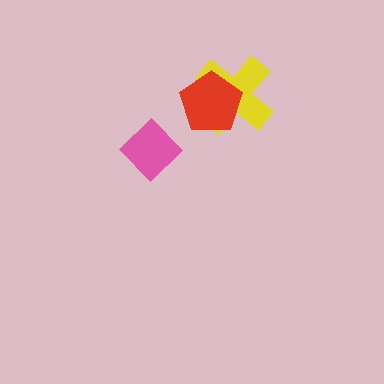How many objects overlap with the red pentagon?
1 object overlaps with the red pentagon.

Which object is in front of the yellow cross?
The red pentagon is in front of the yellow cross.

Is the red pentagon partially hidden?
No, no other shape covers it.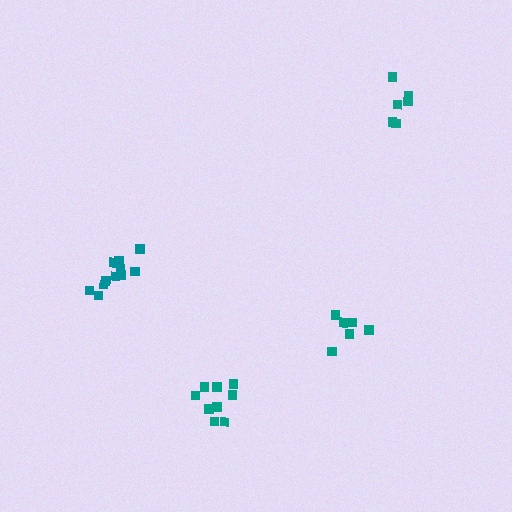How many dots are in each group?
Group 1: 11 dots, Group 2: 6 dots, Group 3: 9 dots, Group 4: 6 dots (32 total).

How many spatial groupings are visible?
There are 4 spatial groupings.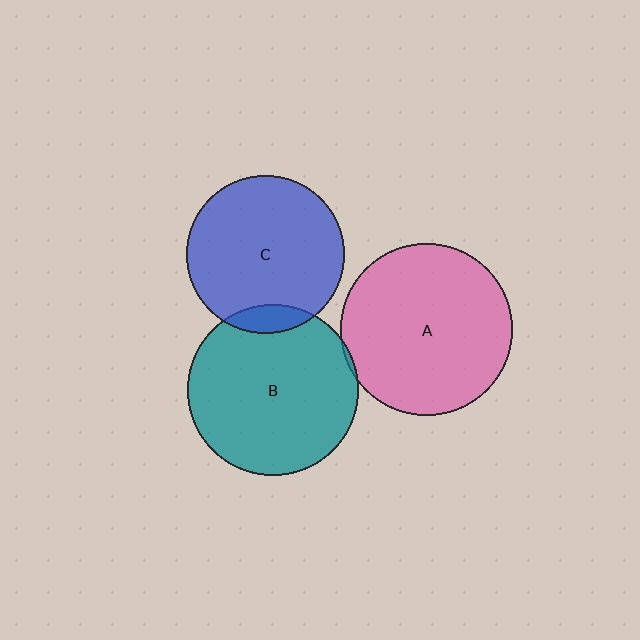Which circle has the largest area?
Circle A (pink).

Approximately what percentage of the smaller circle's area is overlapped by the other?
Approximately 5%.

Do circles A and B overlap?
Yes.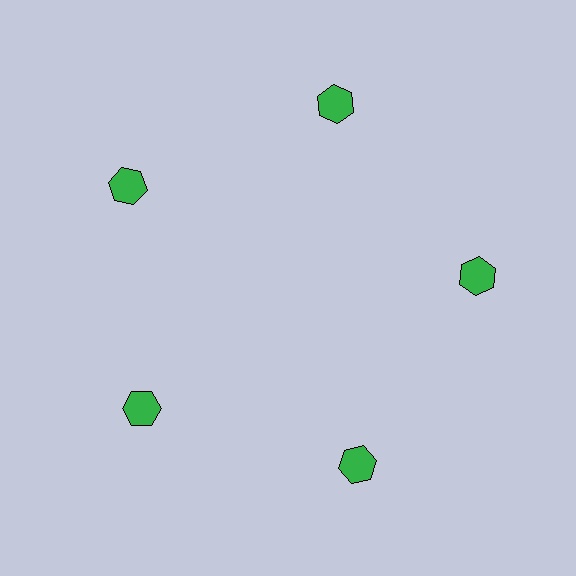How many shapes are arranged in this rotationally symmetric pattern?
There are 5 shapes, arranged in 5 groups of 1.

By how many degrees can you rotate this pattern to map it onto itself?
The pattern maps onto itself every 72 degrees of rotation.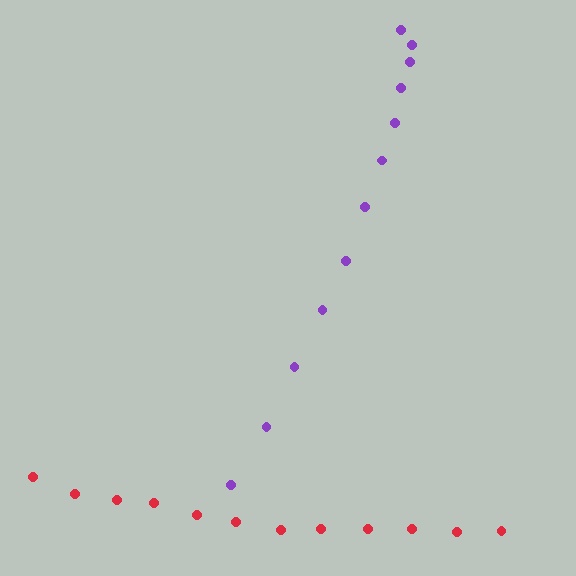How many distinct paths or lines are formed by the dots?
There are 2 distinct paths.